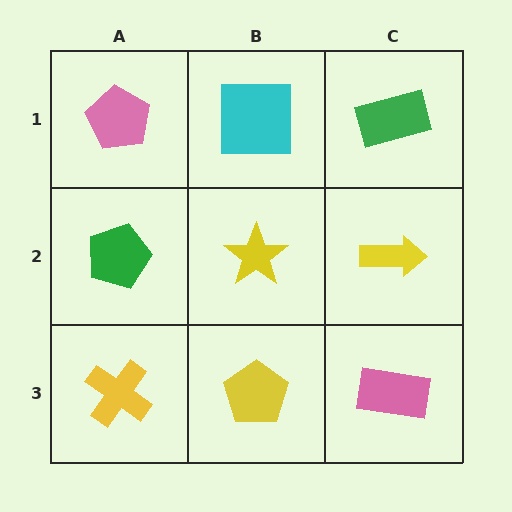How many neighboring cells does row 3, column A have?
2.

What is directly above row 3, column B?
A yellow star.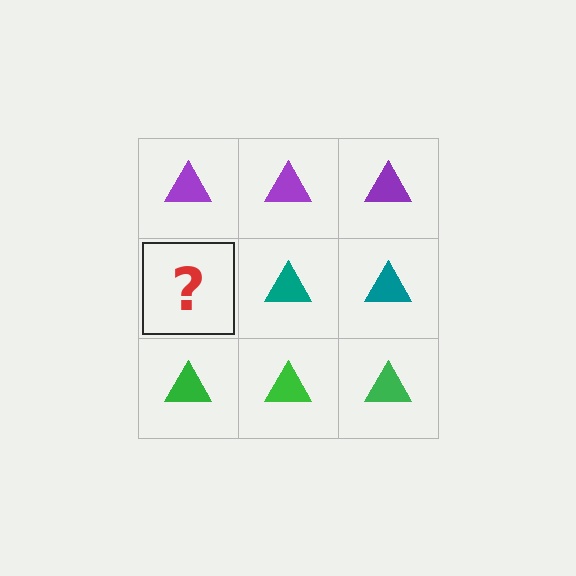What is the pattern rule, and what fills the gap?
The rule is that each row has a consistent color. The gap should be filled with a teal triangle.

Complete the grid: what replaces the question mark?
The question mark should be replaced with a teal triangle.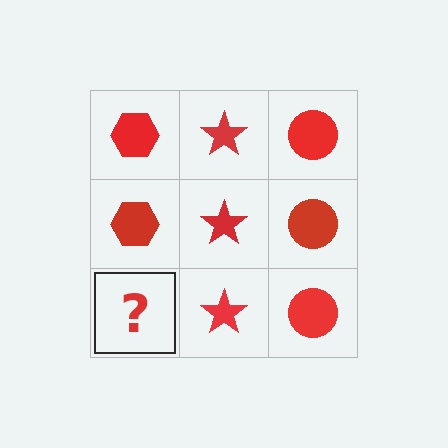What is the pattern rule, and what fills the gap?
The rule is that each column has a consistent shape. The gap should be filled with a red hexagon.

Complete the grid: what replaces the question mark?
The question mark should be replaced with a red hexagon.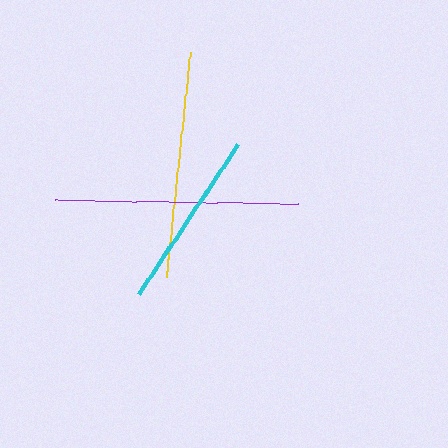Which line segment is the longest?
The purple line is the longest at approximately 243 pixels.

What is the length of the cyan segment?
The cyan segment is approximately 179 pixels long.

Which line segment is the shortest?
The cyan line is the shortest at approximately 179 pixels.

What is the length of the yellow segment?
The yellow segment is approximately 227 pixels long.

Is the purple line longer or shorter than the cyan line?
The purple line is longer than the cyan line.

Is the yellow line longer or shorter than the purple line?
The purple line is longer than the yellow line.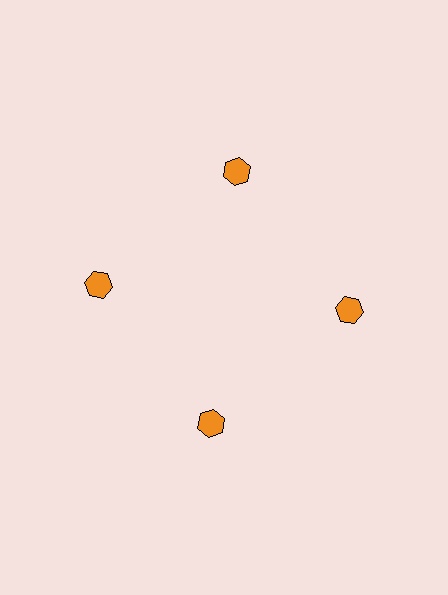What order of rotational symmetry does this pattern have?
This pattern has 4-fold rotational symmetry.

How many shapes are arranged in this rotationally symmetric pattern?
There are 4 shapes, arranged in 4 groups of 1.